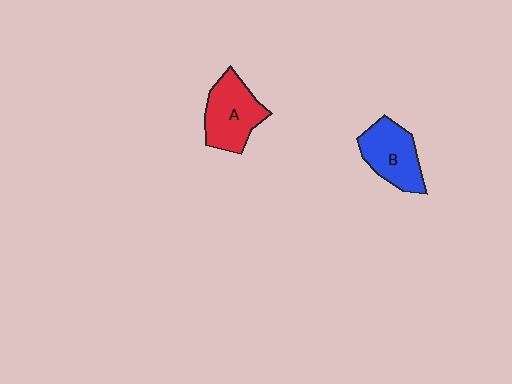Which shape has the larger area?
Shape A (red).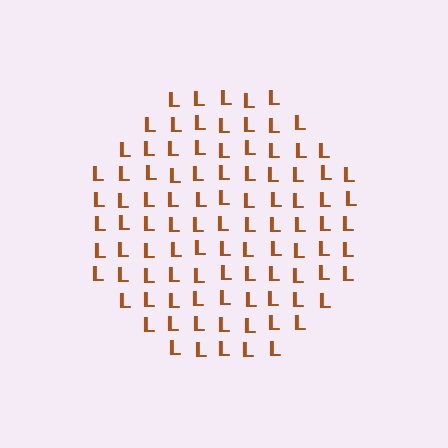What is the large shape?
The large shape is a circle.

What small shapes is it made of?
It is made of small letter L's.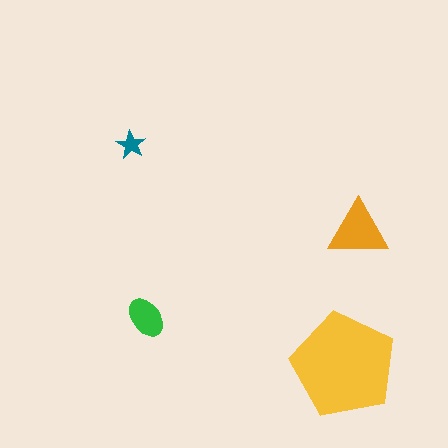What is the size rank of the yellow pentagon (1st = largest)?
1st.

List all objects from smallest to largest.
The teal star, the green ellipse, the orange triangle, the yellow pentagon.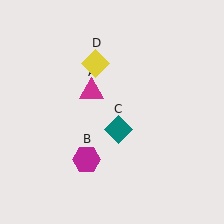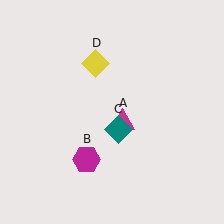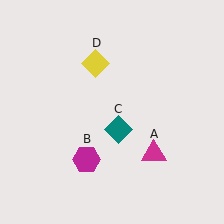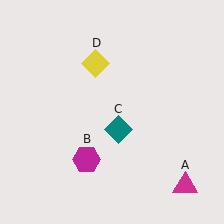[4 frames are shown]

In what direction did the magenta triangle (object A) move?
The magenta triangle (object A) moved down and to the right.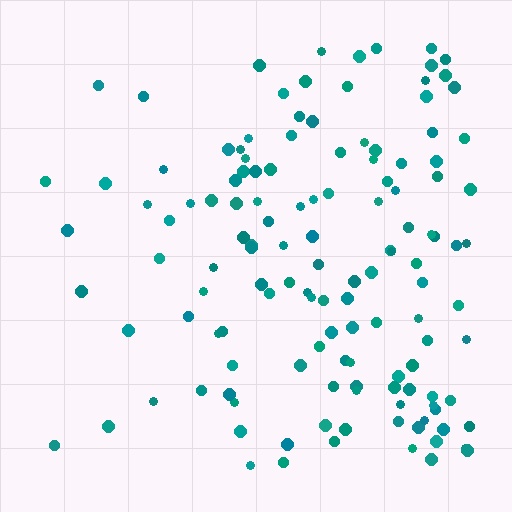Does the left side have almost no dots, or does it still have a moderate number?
Still a moderate number, just noticeably fewer than the right.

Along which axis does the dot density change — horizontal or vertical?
Horizontal.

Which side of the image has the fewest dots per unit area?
The left.